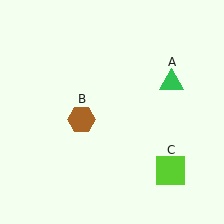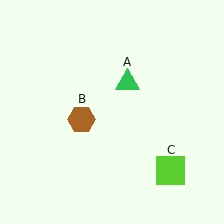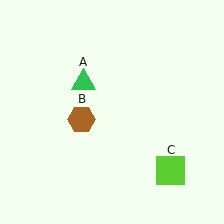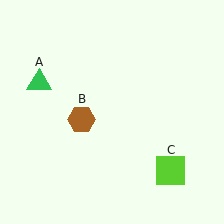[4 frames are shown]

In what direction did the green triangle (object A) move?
The green triangle (object A) moved left.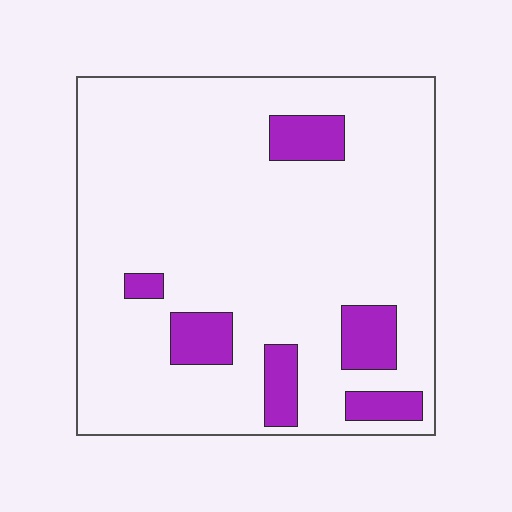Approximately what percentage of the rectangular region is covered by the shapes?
Approximately 15%.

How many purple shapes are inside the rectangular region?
6.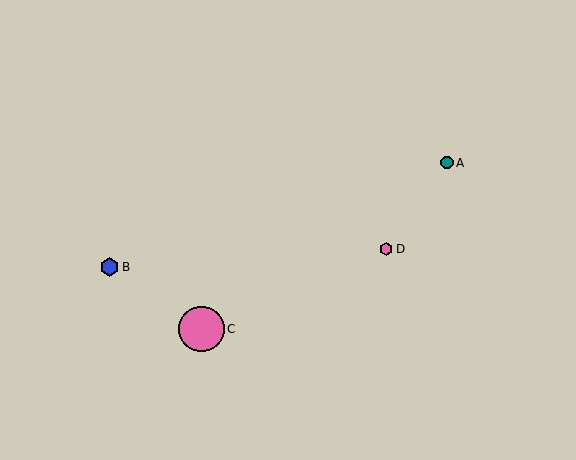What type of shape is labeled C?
Shape C is a pink circle.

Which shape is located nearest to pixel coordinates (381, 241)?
The pink hexagon (labeled D) at (386, 249) is nearest to that location.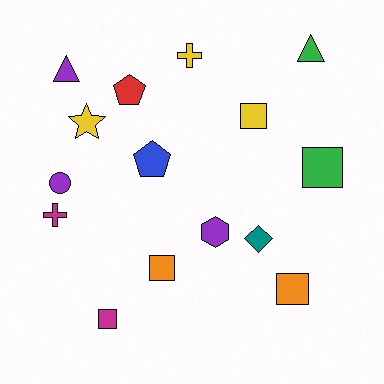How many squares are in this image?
There are 5 squares.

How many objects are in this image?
There are 15 objects.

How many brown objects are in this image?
There are no brown objects.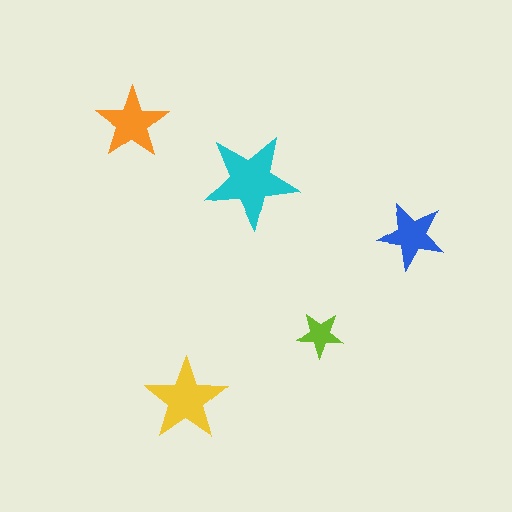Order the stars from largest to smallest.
the cyan one, the yellow one, the orange one, the blue one, the lime one.